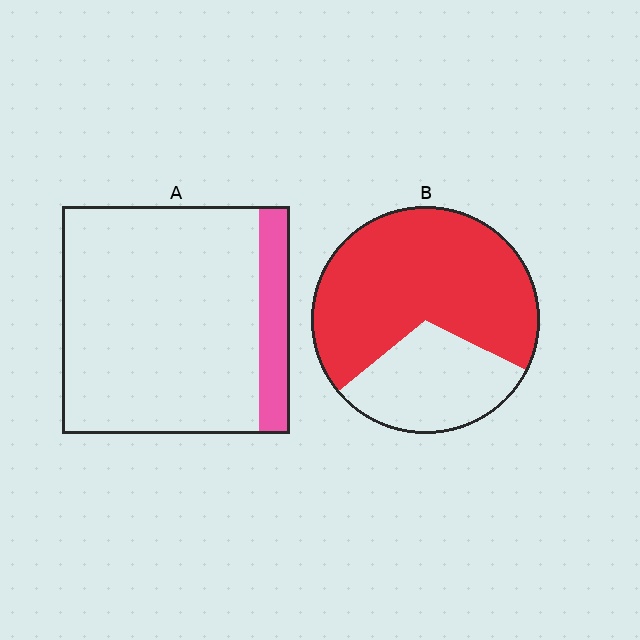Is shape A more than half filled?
No.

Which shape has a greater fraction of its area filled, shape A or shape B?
Shape B.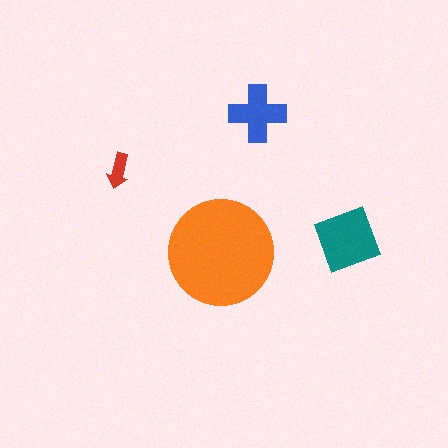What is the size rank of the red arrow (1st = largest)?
4th.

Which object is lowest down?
The orange circle is bottommost.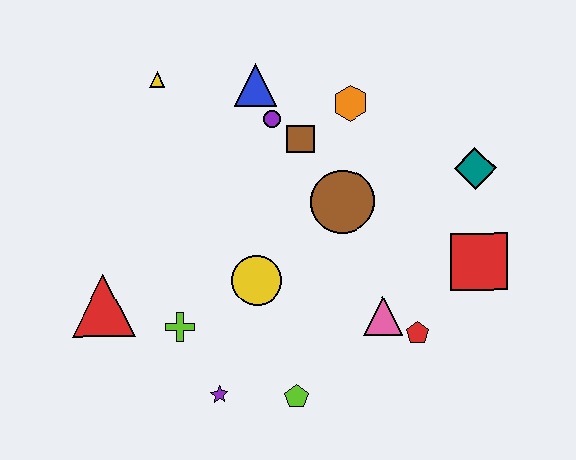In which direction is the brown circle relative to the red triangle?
The brown circle is to the right of the red triangle.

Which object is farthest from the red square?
The red triangle is farthest from the red square.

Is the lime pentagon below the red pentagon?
Yes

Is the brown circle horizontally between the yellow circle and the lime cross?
No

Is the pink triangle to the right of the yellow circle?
Yes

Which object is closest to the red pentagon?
The pink triangle is closest to the red pentagon.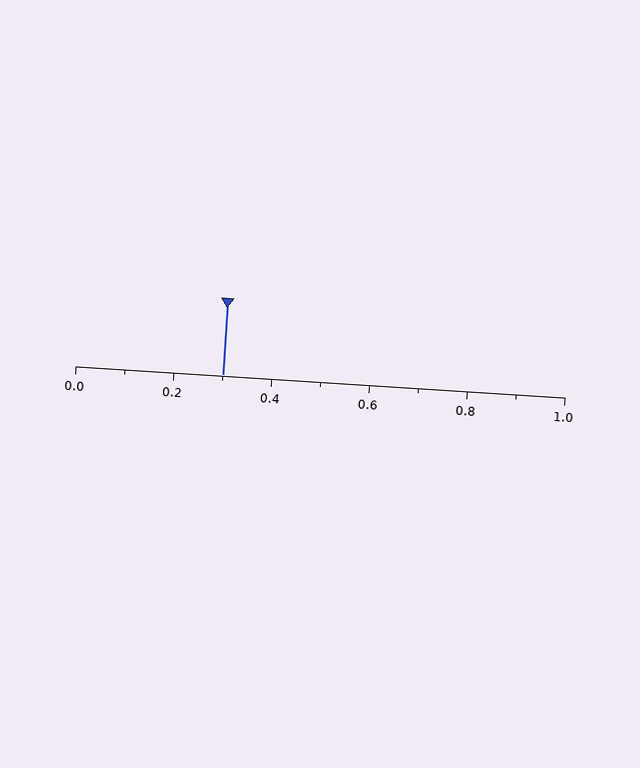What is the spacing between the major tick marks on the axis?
The major ticks are spaced 0.2 apart.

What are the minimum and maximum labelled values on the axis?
The axis runs from 0.0 to 1.0.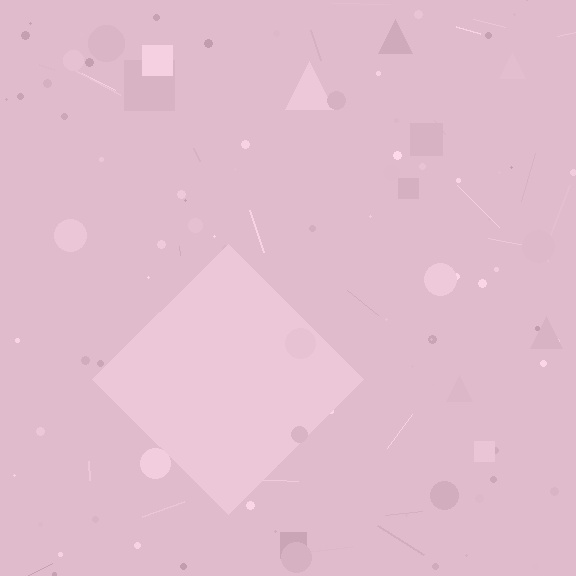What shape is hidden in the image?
A diamond is hidden in the image.